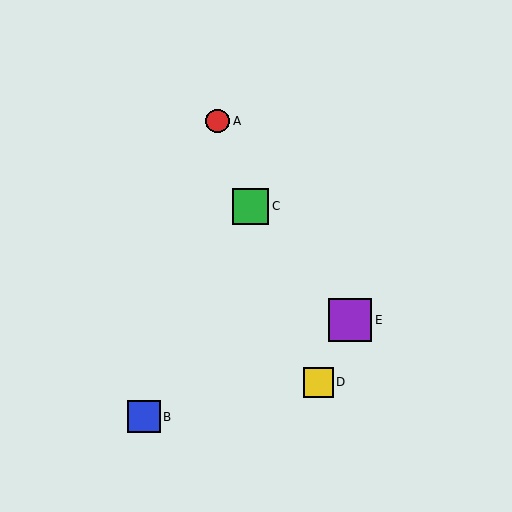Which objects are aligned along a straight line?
Objects A, C, D are aligned along a straight line.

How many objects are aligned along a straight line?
3 objects (A, C, D) are aligned along a straight line.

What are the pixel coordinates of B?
Object B is at (144, 417).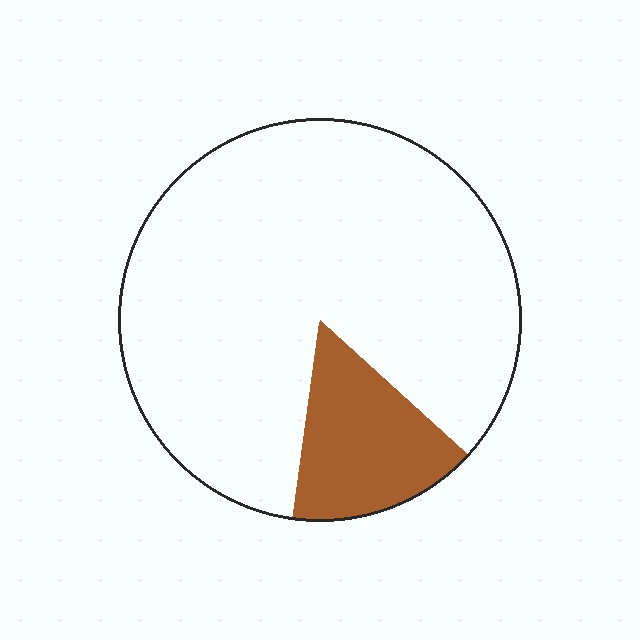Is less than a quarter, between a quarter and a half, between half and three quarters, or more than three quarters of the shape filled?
Less than a quarter.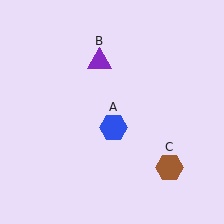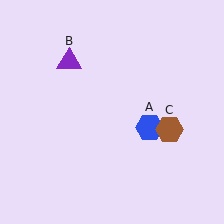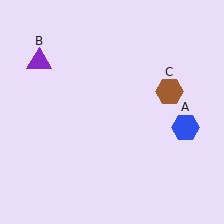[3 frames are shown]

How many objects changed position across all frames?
3 objects changed position: blue hexagon (object A), purple triangle (object B), brown hexagon (object C).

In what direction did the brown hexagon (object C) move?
The brown hexagon (object C) moved up.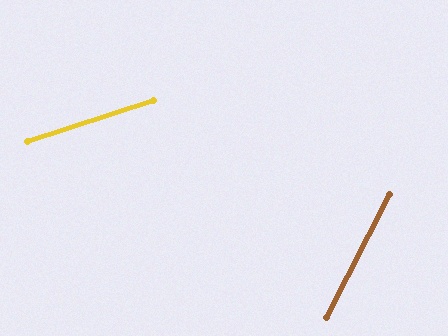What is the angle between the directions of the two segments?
Approximately 45 degrees.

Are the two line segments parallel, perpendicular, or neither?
Neither parallel nor perpendicular — they differ by about 45°.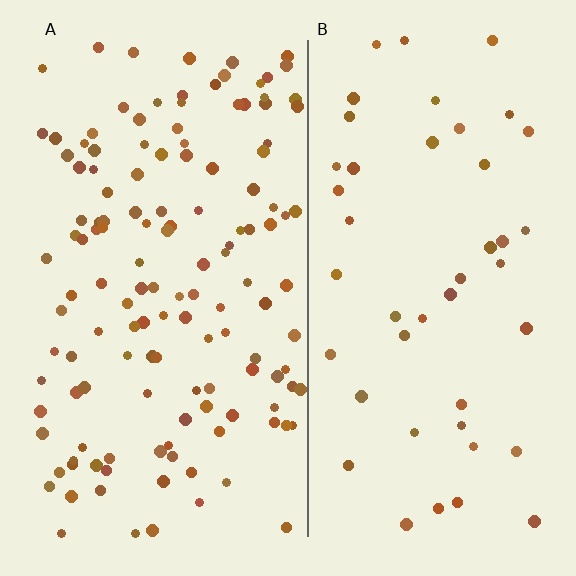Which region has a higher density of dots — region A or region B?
A (the left).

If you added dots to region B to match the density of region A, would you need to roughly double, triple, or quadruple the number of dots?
Approximately triple.